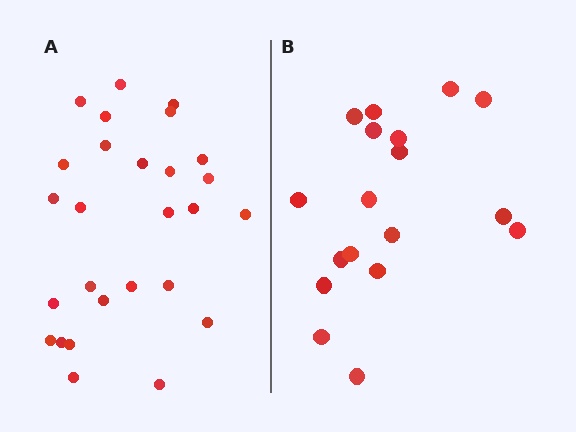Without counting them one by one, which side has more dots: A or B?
Region A (the left region) has more dots.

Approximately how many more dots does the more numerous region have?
Region A has roughly 8 or so more dots than region B.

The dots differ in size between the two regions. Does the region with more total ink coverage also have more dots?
No. Region B has more total ink coverage because its dots are larger, but region A actually contains more individual dots. Total area can be misleading — the number of items is what matters here.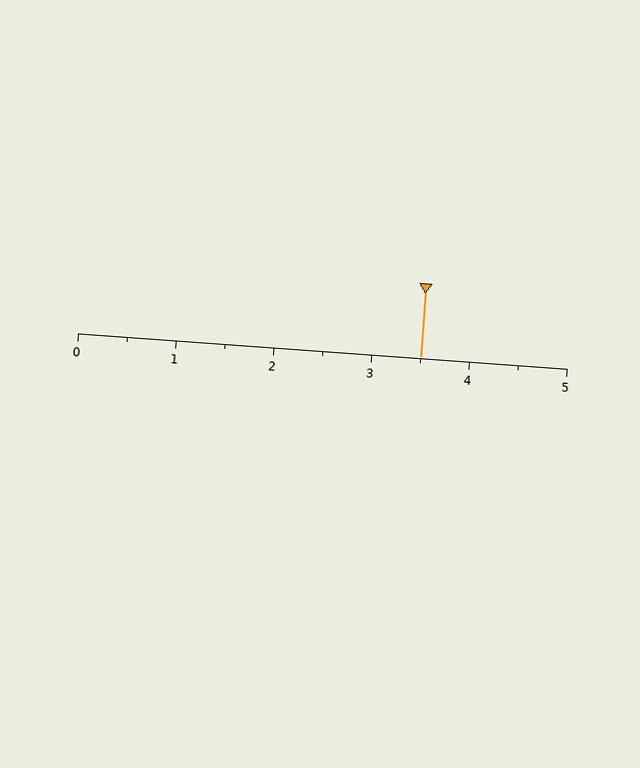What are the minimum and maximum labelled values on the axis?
The axis runs from 0 to 5.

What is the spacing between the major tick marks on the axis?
The major ticks are spaced 1 apart.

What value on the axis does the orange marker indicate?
The marker indicates approximately 3.5.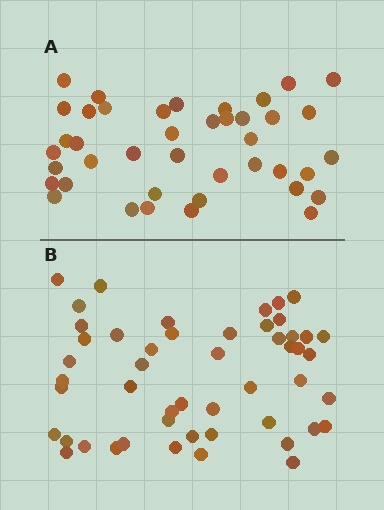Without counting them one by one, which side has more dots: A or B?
Region B (the bottom region) has more dots.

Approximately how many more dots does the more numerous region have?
Region B has roughly 8 or so more dots than region A.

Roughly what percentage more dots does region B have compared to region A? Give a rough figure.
About 20% more.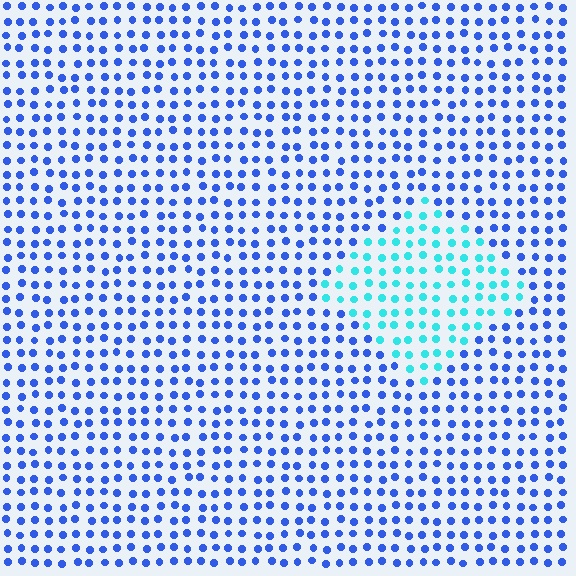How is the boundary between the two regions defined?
The boundary is defined purely by a slight shift in hue (about 46 degrees). Spacing, size, and orientation are identical on both sides.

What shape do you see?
I see a diamond.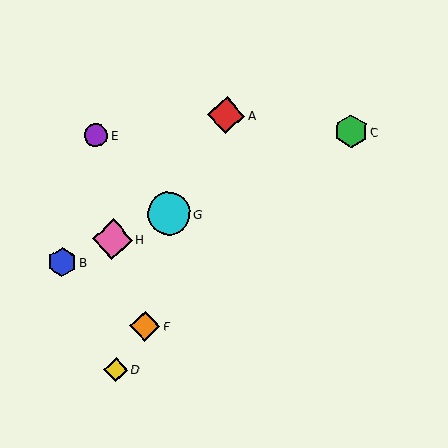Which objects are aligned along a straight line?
Objects B, C, G, H are aligned along a straight line.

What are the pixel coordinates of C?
Object C is at (351, 131).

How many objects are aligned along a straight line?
4 objects (B, C, G, H) are aligned along a straight line.